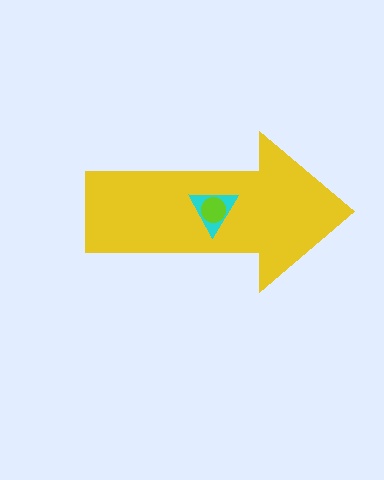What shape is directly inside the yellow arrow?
The cyan triangle.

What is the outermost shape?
The yellow arrow.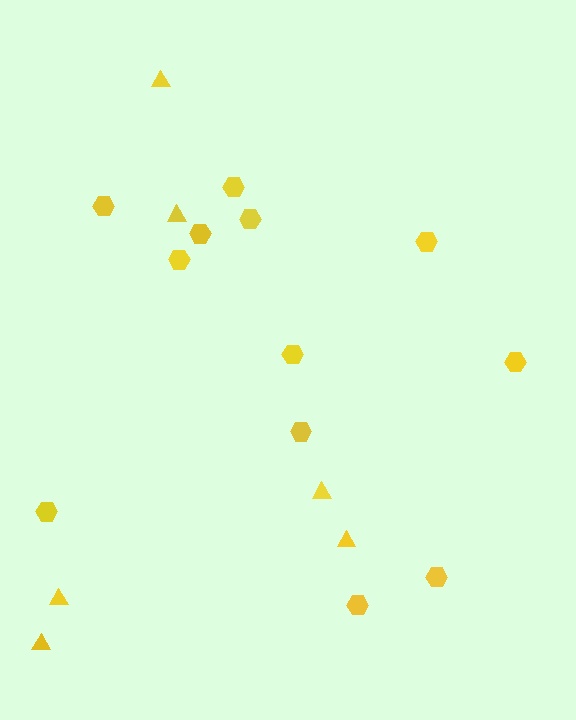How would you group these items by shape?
There are 2 groups: one group of hexagons (12) and one group of triangles (6).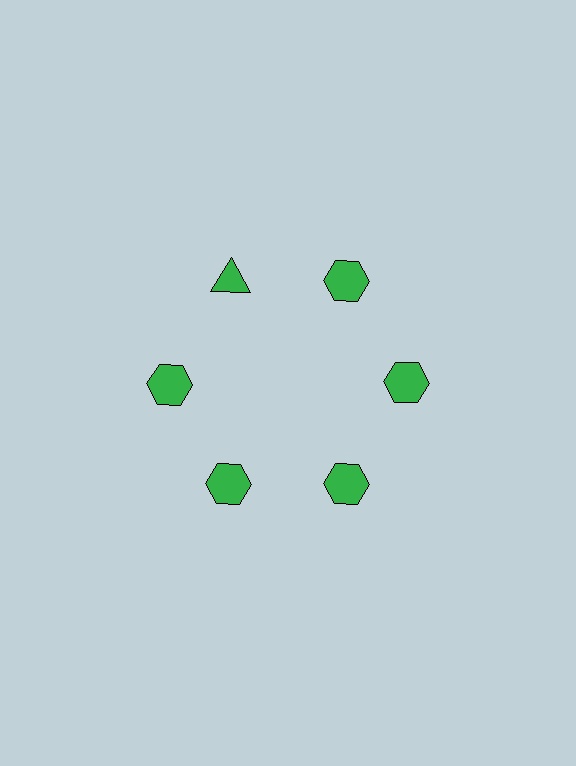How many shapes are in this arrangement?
There are 6 shapes arranged in a ring pattern.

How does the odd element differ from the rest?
It has a different shape: triangle instead of hexagon.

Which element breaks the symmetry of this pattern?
The green triangle at roughly the 11 o'clock position breaks the symmetry. All other shapes are green hexagons.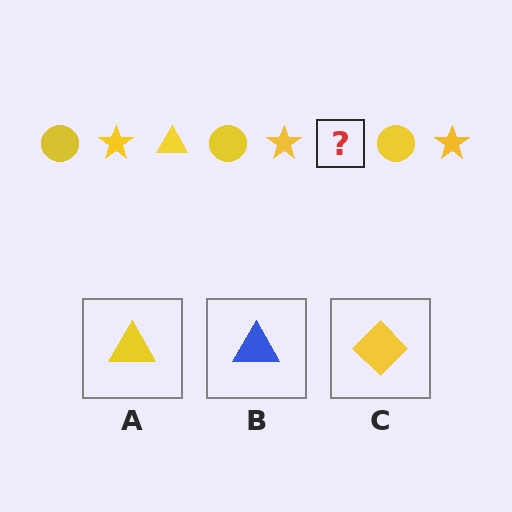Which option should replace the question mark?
Option A.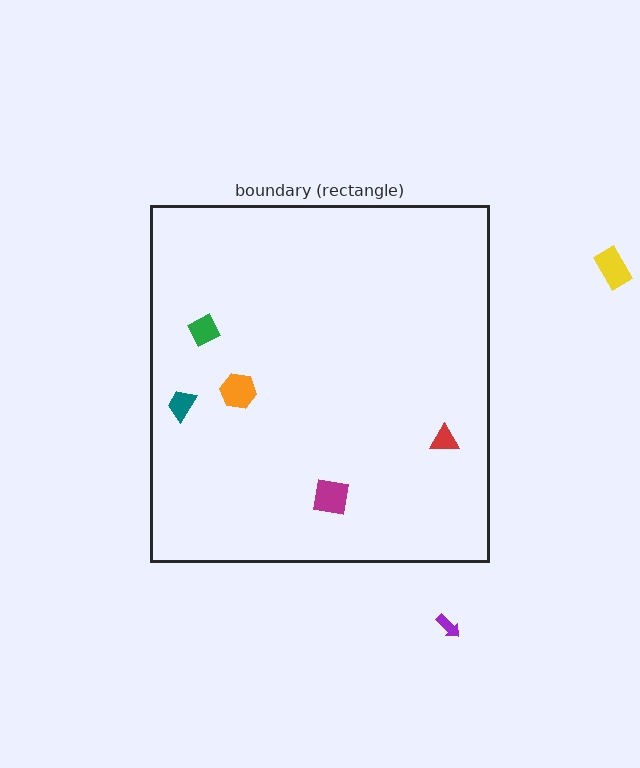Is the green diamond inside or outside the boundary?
Inside.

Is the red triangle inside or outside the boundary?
Inside.